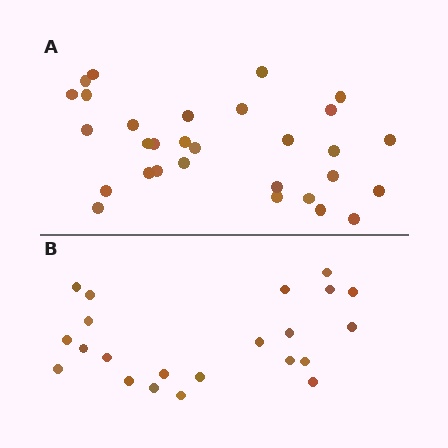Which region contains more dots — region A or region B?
Region A (the top region) has more dots.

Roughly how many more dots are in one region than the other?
Region A has roughly 8 or so more dots than region B.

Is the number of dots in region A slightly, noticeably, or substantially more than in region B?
Region A has noticeably more, but not dramatically so. The ratio is roughly 1.4 to 1.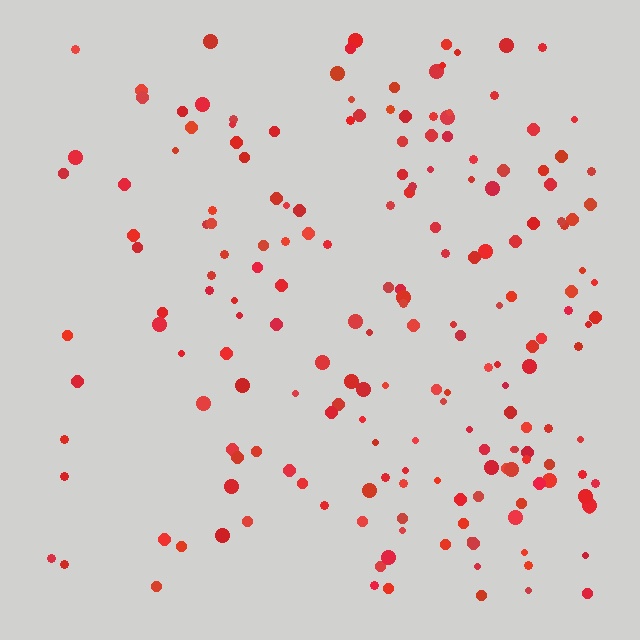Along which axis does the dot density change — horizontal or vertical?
Horizontal.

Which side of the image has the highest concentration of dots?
The right.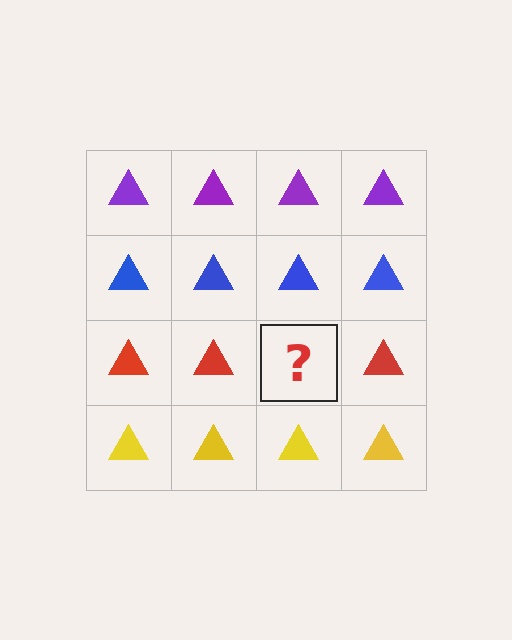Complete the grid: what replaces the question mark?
The question mark should be replaced with a red triangle.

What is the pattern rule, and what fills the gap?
The rule is that each row has a consistent color. The gap should be filled with a red triangle.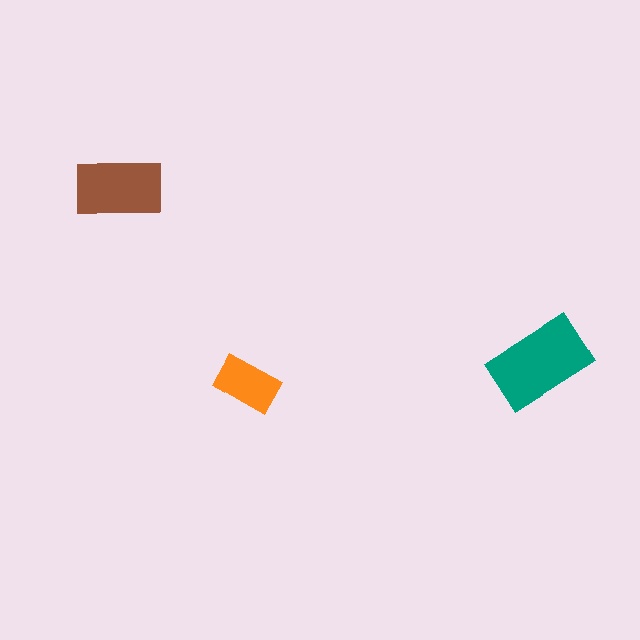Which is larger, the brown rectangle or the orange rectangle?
The brown one.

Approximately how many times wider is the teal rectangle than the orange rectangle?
About 1.5 times wider.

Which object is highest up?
The brown rectangle is topmost.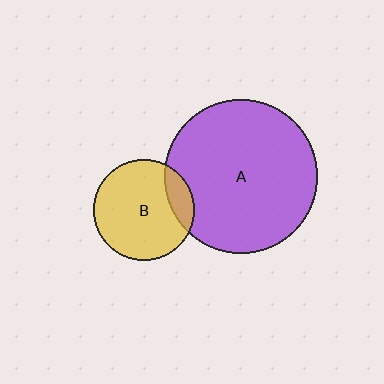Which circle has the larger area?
Circle A (purple).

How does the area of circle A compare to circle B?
Approximately 2.3 times.